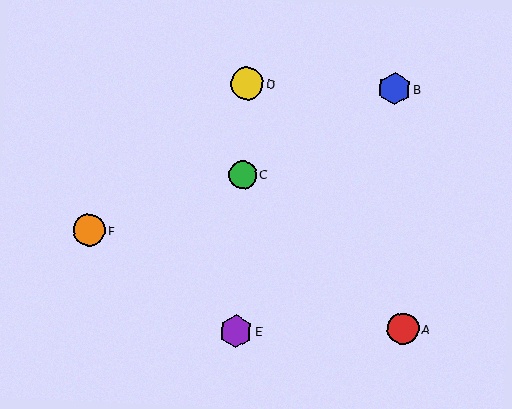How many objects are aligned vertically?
3 objects (C, D, E) are aligned vertically.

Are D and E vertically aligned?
Yes, both are at x≈247.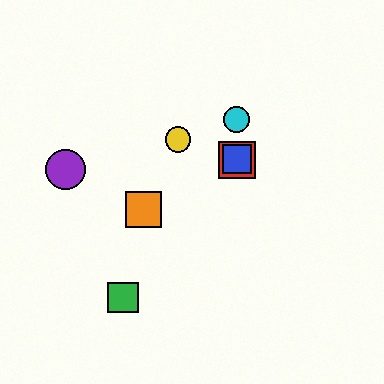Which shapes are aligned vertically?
The red square, the blue square, the cyan circle are aligned vertically.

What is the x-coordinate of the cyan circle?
The cyan circle is at x≈237.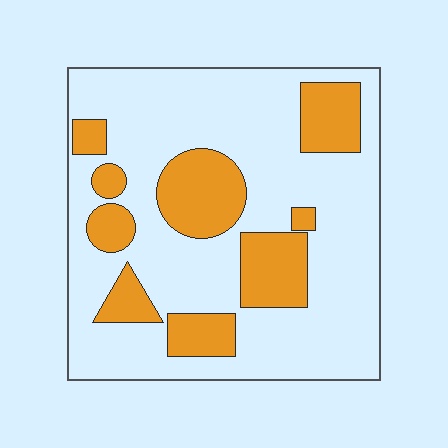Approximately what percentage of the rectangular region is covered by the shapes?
Approximately 25%.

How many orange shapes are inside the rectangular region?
9.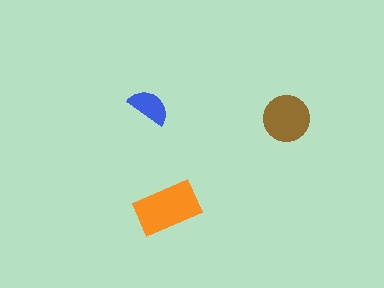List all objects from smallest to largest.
The blue semicircle, the brown circle, the orange rectangle.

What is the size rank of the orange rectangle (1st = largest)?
1st.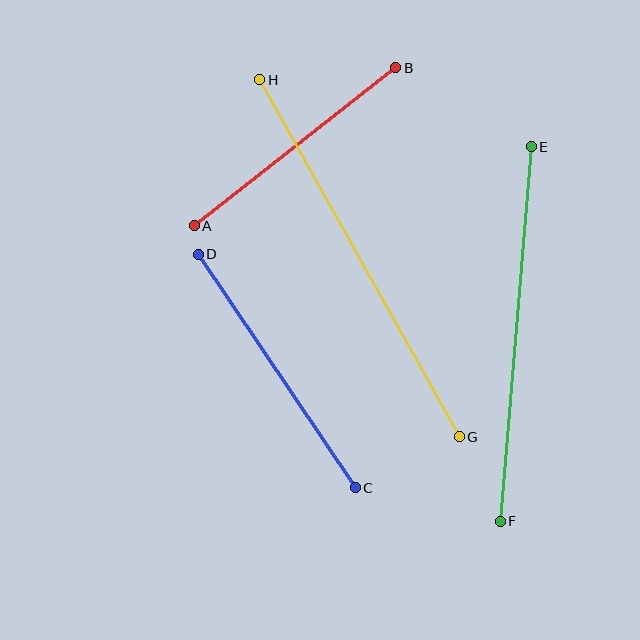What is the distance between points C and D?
The distance is approximately 282 pixels.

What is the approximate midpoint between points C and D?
The midpoint is at approximately (277, 371) pixels.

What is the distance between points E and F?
The distance is approximately 376 pixels.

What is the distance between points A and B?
The distance is approximately 256 pixels.